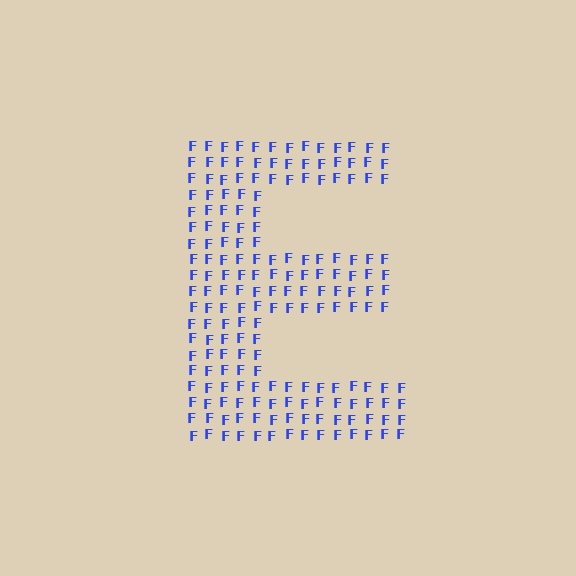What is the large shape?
The large shape is the letter E.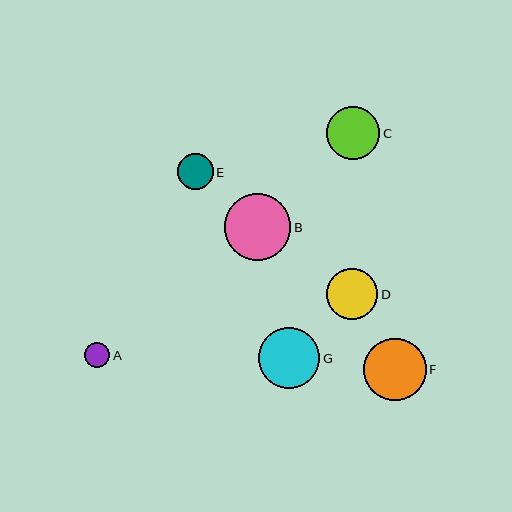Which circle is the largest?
Circle B is the largest with a size of approximately 66 pixels.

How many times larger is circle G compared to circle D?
Circle G is approximately 1.2 times the size of circle D.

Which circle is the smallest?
Circle A is the smallest with a size of approximately 25 pixels.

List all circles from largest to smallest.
From largest to smallest: B, F, G, C, D, E, A.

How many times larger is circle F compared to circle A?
Circle F is approximately 2.4 times the size of circle A.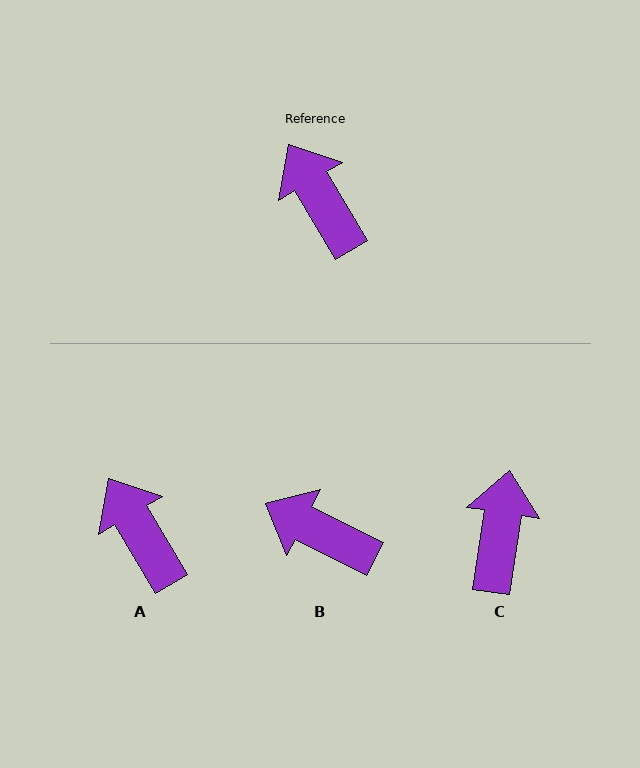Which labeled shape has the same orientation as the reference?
A.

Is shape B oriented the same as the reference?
No, it is off by about 32 degrees.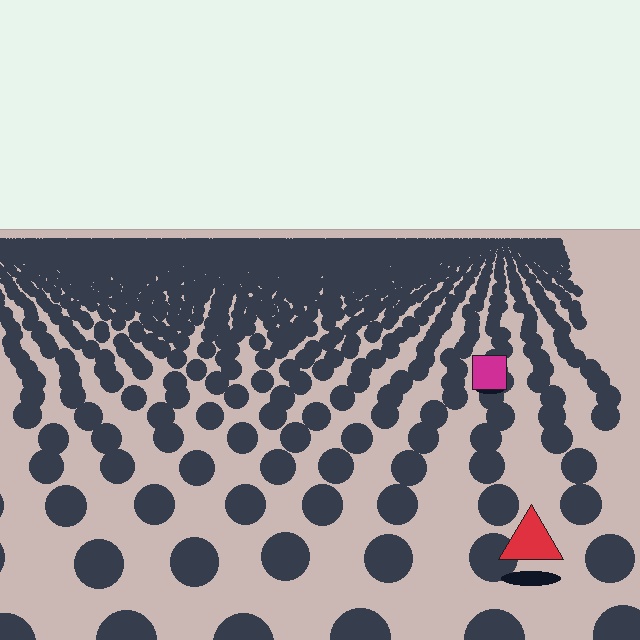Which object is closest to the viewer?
The red triangle is closest. The texture marks near it are larger and more spread out.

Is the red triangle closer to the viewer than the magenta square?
Yes. The red triangle is closer — you can tell from the texture gradient: the ground texture is coarser near it.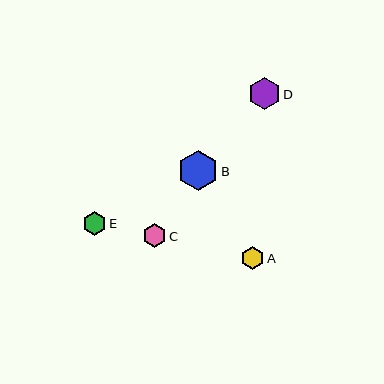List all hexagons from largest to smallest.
From largest to smallest: B, D, C, E, A.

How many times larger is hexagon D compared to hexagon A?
Hexagon D is approximately 1.4 times the size of hexagon A.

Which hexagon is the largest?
Hexagon B is the largest with a size of approximately 40 pixels.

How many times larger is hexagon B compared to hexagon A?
Hexagon B is approximately 1.7 times the size of hexagon A.